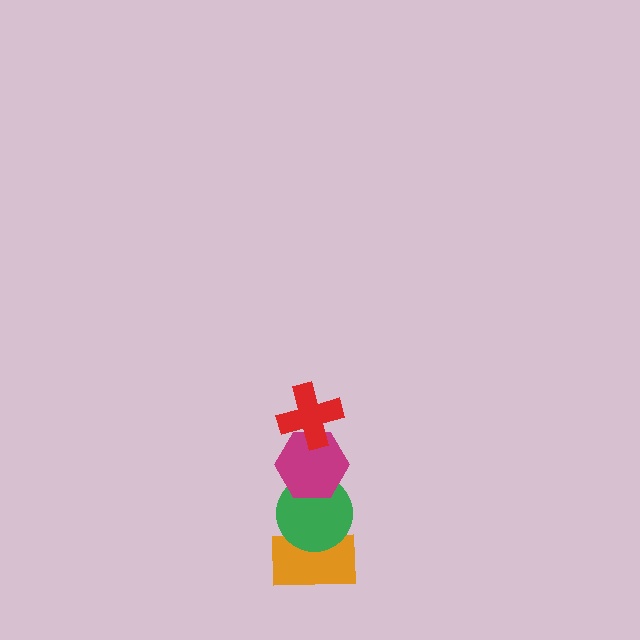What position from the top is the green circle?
The green circle is 3rd from the top.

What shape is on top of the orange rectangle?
The green circle is on top of the orange rectangle.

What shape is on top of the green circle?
The magenta hexagon is on top of the green circle.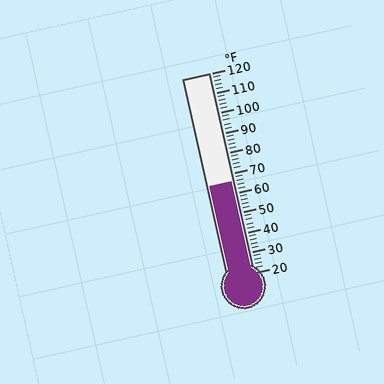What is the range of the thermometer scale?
The thermometer scale ranges from 20°F to 120°F.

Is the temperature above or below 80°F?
The temperature is below 80°F.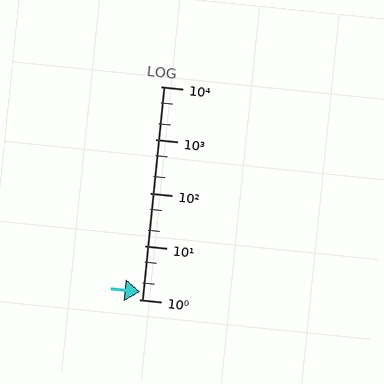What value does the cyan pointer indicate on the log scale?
The pointer indicates approximately 1.4.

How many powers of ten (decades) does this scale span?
The scale spans 4 decades, from 1 to 10000.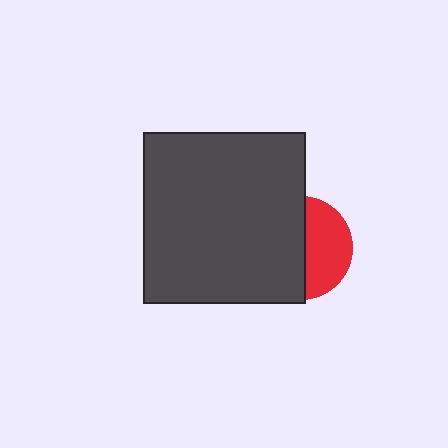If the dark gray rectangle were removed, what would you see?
You would see the complete red circle.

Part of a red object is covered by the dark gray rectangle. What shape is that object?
It is a circle.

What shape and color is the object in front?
The object in front is a dark gray rectangle.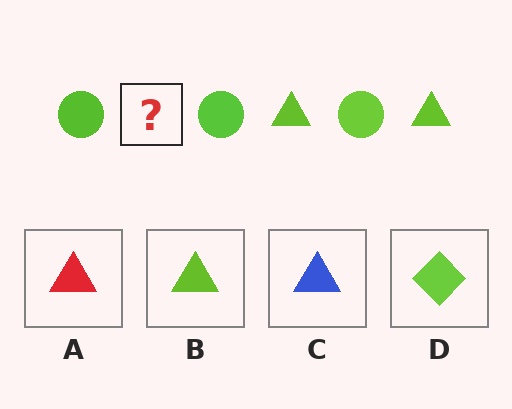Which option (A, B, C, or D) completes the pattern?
B.